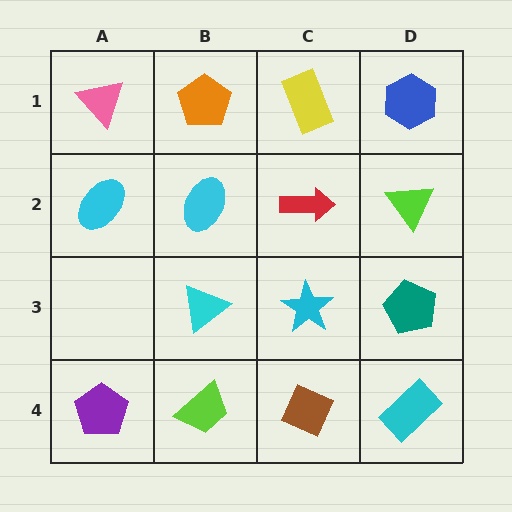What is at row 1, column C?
A yellow rectangle.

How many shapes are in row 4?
4 shapes.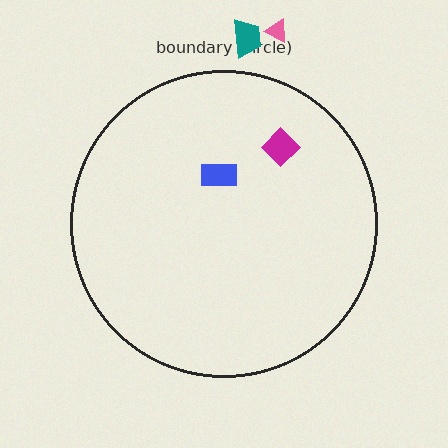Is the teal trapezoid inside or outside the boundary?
Outside.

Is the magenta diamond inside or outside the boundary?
Inside.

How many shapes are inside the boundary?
2 inside, 2 outside.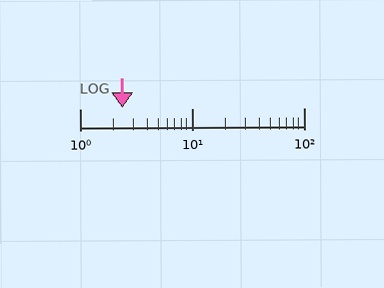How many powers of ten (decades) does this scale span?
The scale spans 2 decades, from 1 to 100.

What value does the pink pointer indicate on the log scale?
The pointer indicates approximately 2.4.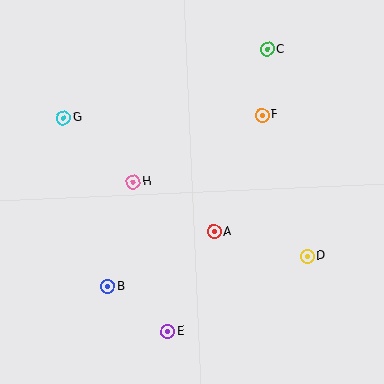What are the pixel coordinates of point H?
Point H is at (133, 182).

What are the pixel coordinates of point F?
Point F is at (262, 115).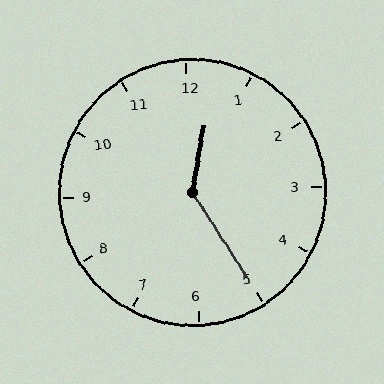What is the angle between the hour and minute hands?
Approximately 138 degrees.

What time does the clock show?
12:25.